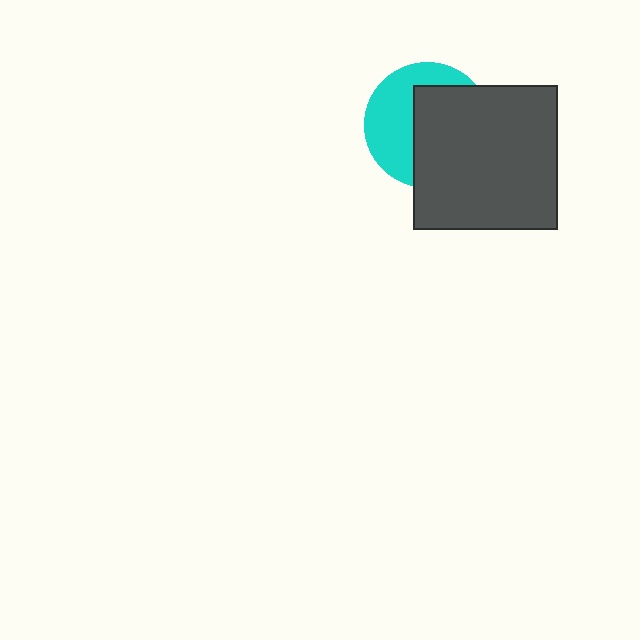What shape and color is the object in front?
The object in front is a dark gray square.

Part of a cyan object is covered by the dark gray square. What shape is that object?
It is a circle.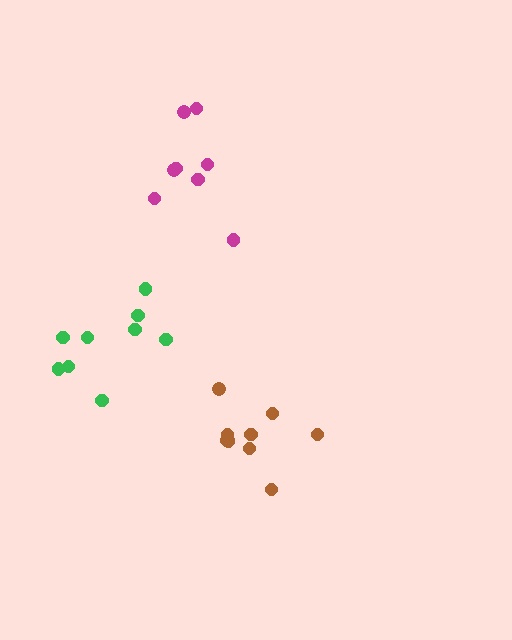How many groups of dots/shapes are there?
There are 3 groups.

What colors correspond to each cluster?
The clusters are colored: green, magenta, brown.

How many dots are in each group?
Group 1: 9 dots, Group 2: 8 dots, Group 3: 9 dots (26 total).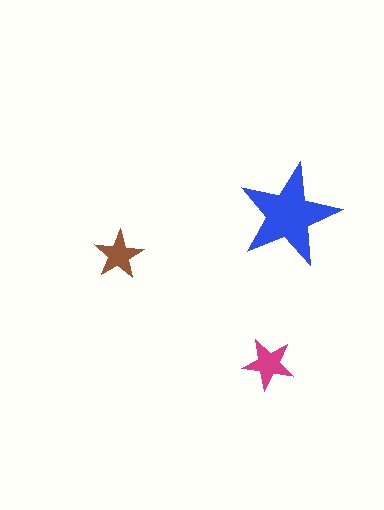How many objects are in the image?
There are 3 objects in the image.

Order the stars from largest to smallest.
the blue one, the magenta one, the brown one.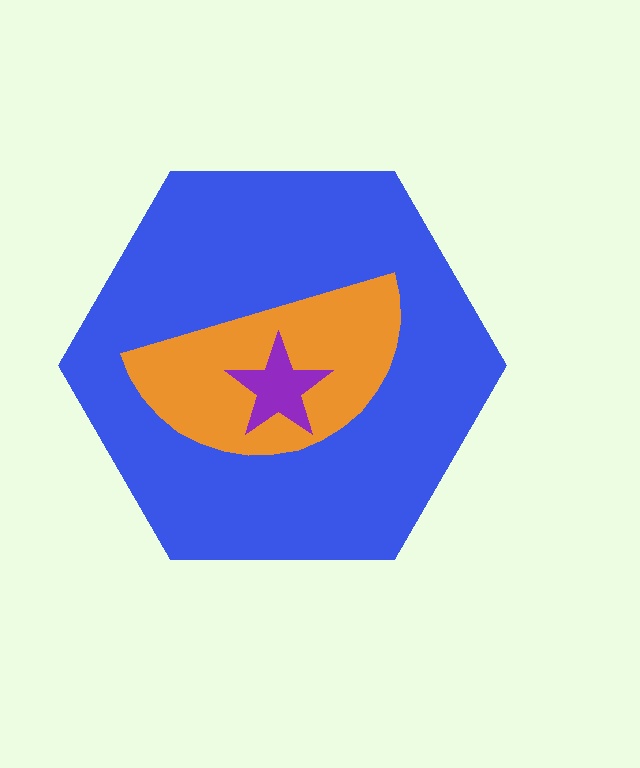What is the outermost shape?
The blue hexagon.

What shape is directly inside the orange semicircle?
The purple star.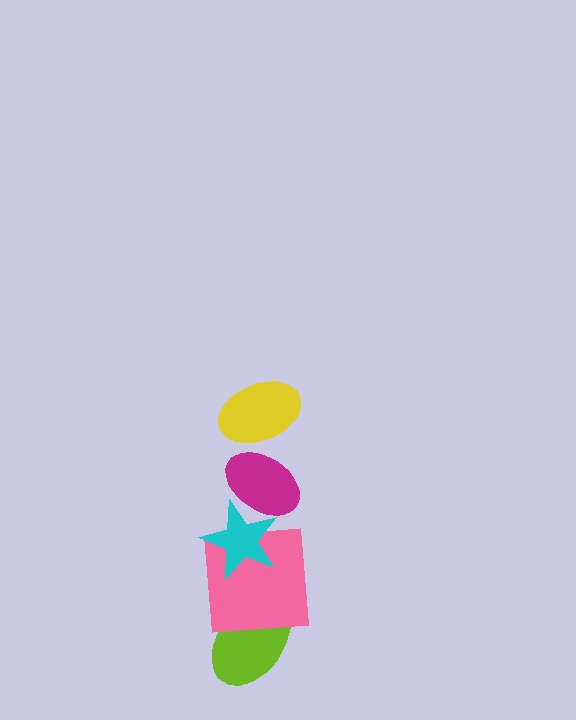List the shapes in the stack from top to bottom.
From top to bottom: the yellow ellipse, the magenta ellipse, the cyan star, the pink square, the lime ellipse.